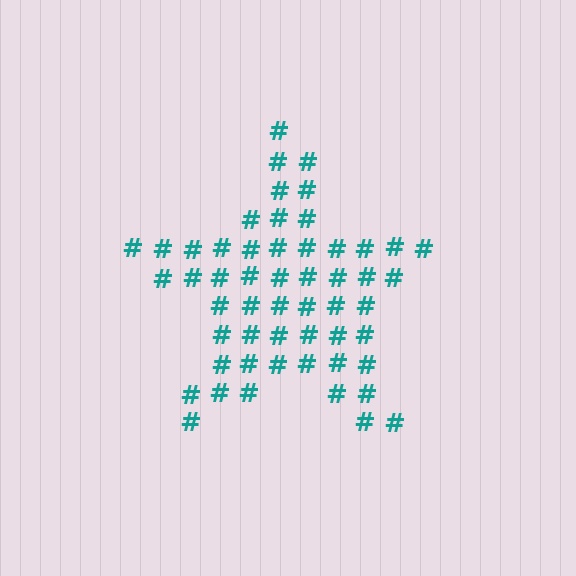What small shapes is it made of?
It is made of small hash symbols.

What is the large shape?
The large shape is a star.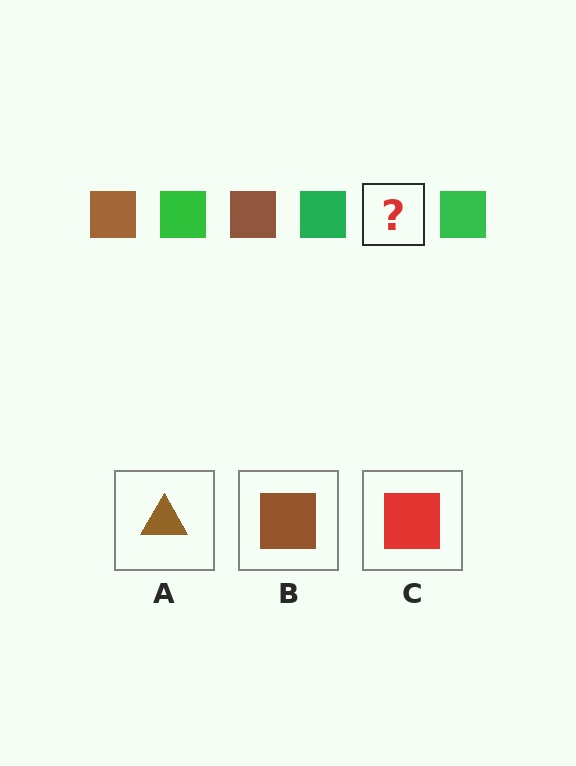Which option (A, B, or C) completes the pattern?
B.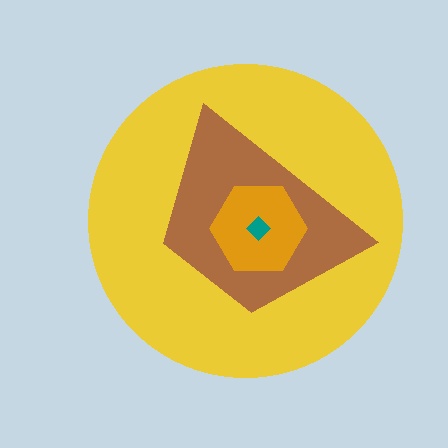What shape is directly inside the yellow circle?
The brown trapezoid.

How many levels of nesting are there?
4.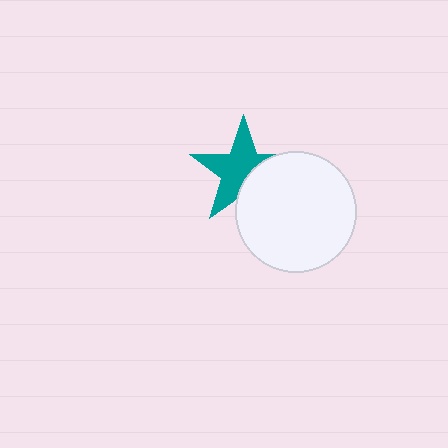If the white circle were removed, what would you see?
You would see the complete teal star.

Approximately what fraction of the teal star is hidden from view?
Roughly 35% of the teal star is hidden behind the white circle.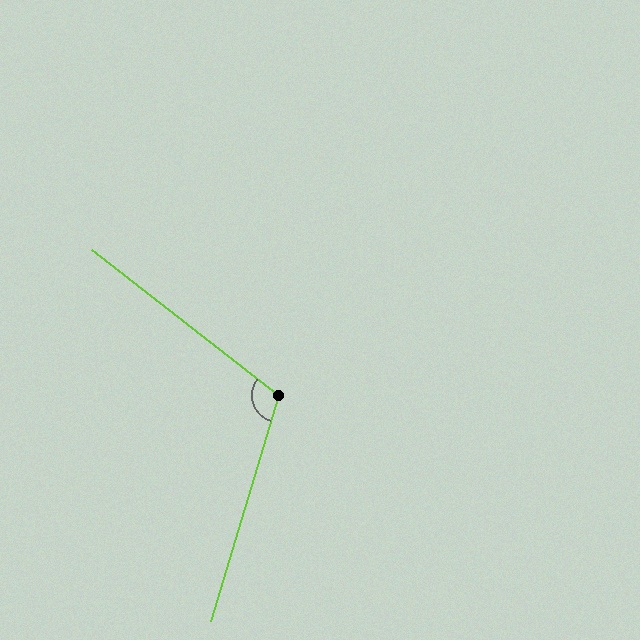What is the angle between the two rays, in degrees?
Approximately 111 degrees.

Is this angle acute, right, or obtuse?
It is obtuse.